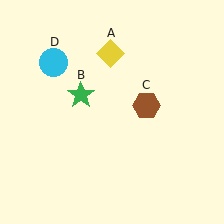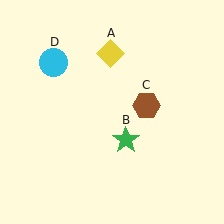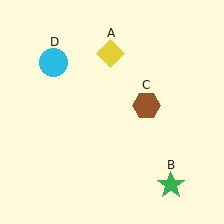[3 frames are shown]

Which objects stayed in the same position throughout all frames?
Yellow diamond (object A) and brown hexagon (object C) and cyan circle (object D) remained stationary.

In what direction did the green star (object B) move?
The green star (object B) moved down and to the right.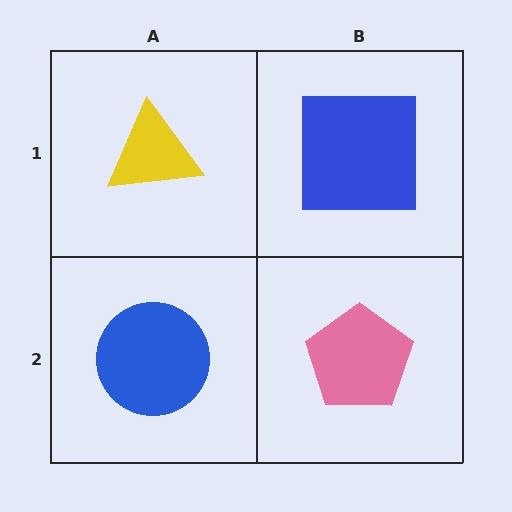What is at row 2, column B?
A pink pentagon.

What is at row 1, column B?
A blue square.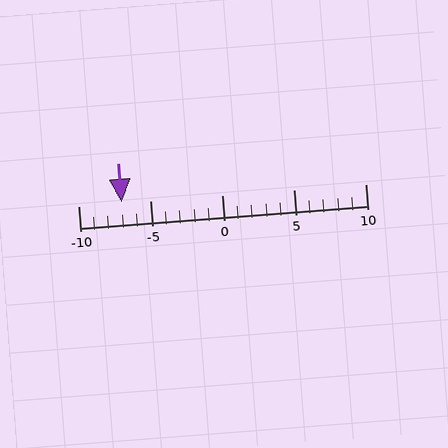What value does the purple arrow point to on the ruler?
The purple arrow points to approximately -7.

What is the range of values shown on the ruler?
The ruler shows values from -10 to 10.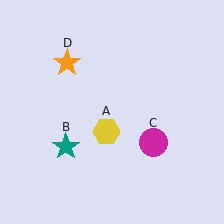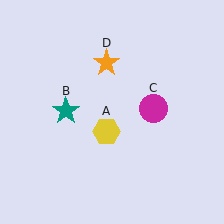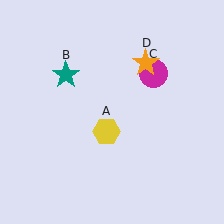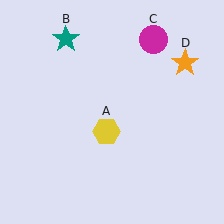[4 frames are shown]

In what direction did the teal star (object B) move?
The teal star (object B) moved up.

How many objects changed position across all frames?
3 objects changed position: teal star (object B), magenta circle (object C), orange star (object D).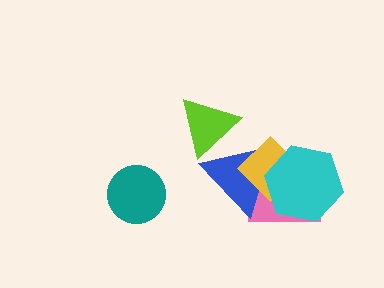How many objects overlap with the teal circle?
0 objects overlap with the teal circle.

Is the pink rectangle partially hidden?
Yes, it is partially covered by another shape.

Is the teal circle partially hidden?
No, no other shape covers it.